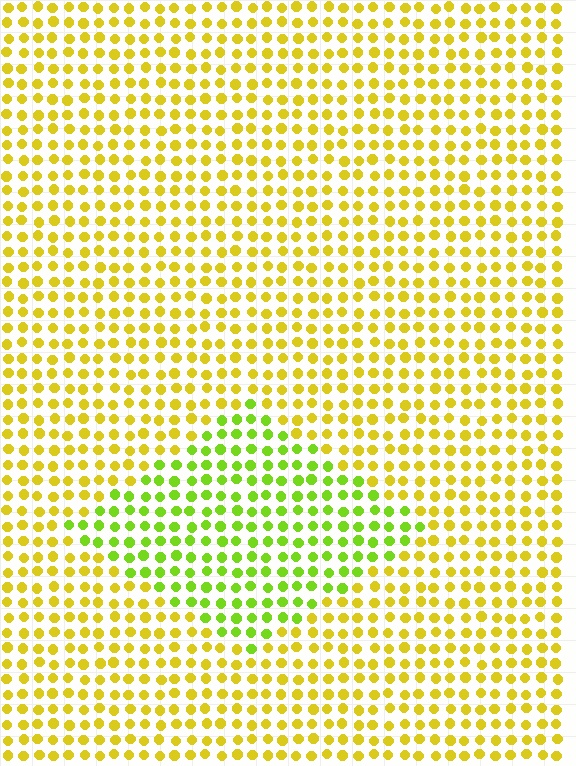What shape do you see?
I see a diamond.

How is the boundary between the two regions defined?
The boundary is defined purely by a slight shift in hue (about 37 degrees). Spacing, size, and orientation are identical on both sides.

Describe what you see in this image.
The image is filled with small yellow elements in a uniform arrangement. A diamond-shaped region is visible where the elements are tinted to a slightly different hue, forming a subtle color boundary.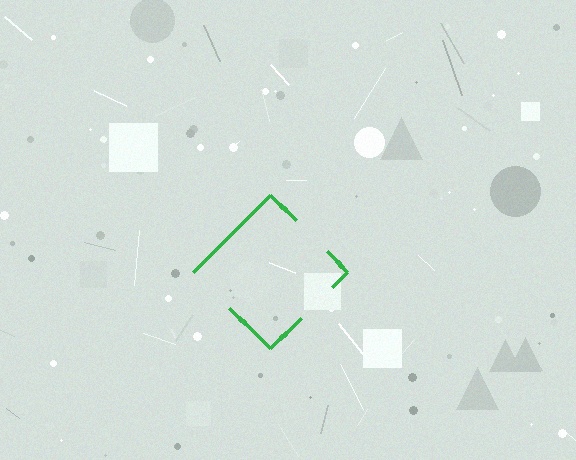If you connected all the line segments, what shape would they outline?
They would outline a diamond.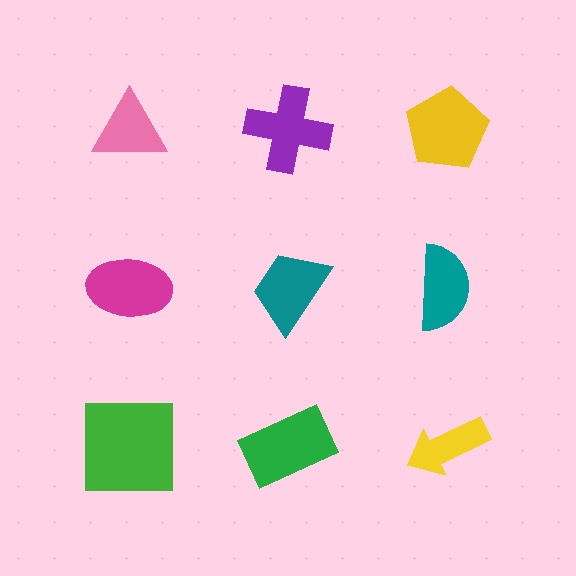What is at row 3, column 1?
A green square.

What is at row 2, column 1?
A magenta ellipse.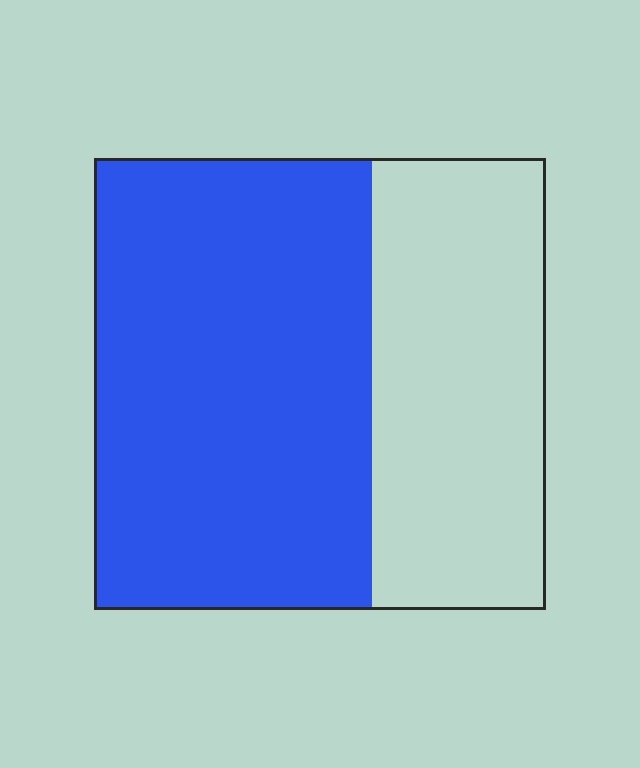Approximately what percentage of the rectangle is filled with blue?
Approximately 60%.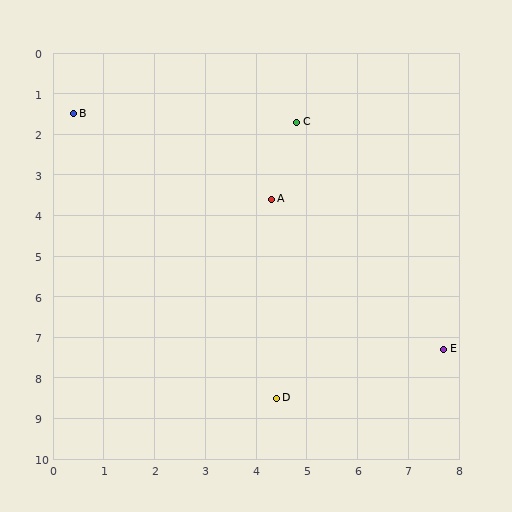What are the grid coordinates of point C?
Point C is at approximately (4.8, 1.7).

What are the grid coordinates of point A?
Point A is at approximately (4.3, 3.6).